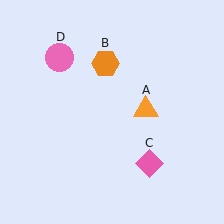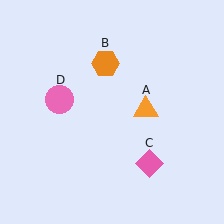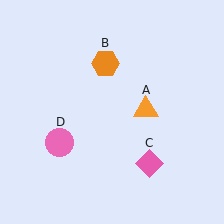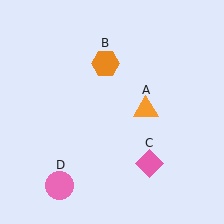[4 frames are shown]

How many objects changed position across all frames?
1 object changed position: pink circle (object D).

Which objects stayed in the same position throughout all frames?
Orange triangle (object A) and orange hexagon (object B) and pink diamond (object C) remained stationary.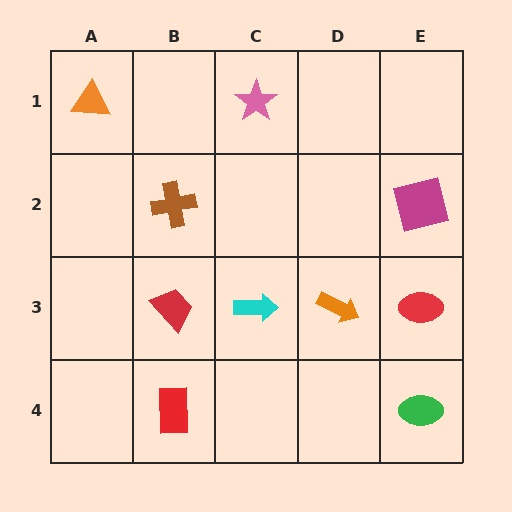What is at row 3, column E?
A red ellipse.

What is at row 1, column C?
A pink star.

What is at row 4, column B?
A red rectangle.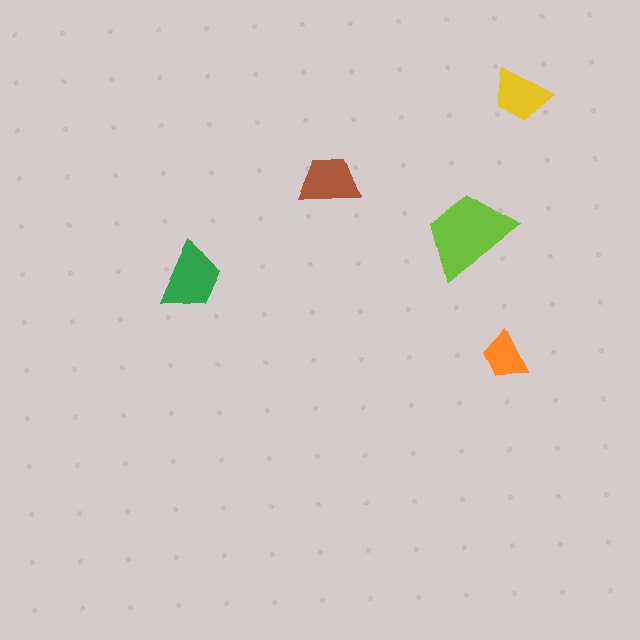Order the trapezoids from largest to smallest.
the lime one, the green one, the brown one, the yellow one, the orange one.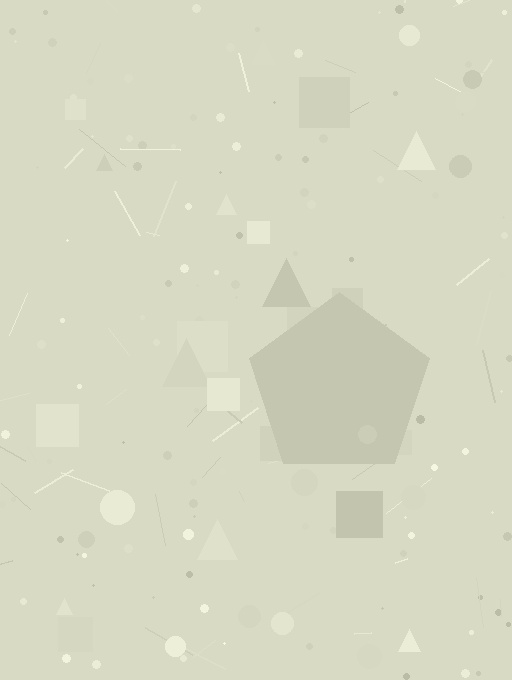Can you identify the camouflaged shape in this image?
The camouflaged shape is a pentagon.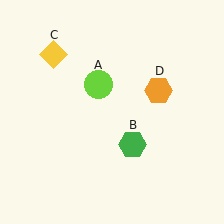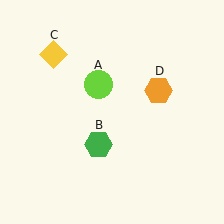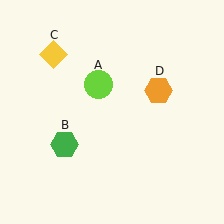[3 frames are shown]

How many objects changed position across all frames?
1 object changed position: green hexagon (object B).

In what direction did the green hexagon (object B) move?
The green hexagon (object B) moved left.